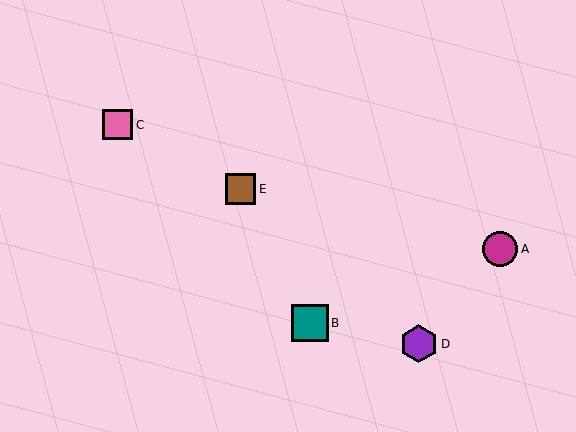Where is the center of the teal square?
The center of the teal square is at (310, 323).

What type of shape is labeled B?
Shape B is a teal square.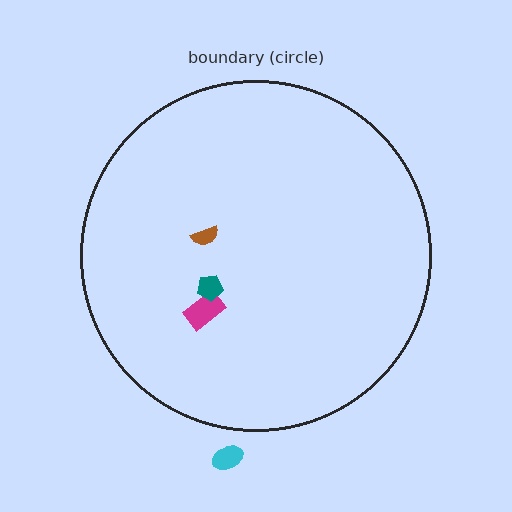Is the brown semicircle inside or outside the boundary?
Inside.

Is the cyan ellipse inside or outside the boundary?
Outside.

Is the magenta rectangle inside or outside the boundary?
Inside.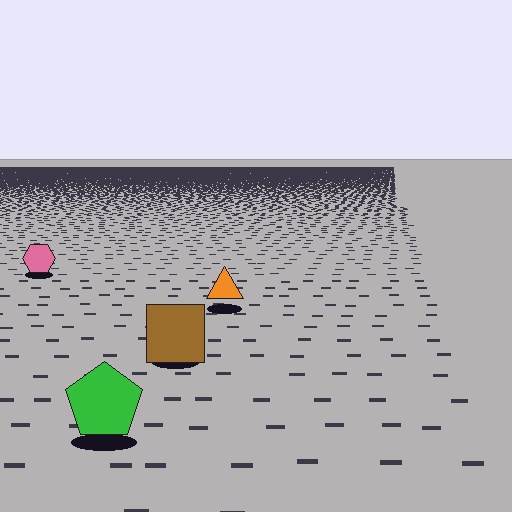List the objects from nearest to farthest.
From nearest to farthest: the green pentagon, the brown square, the orange triangle, the pink hexagon.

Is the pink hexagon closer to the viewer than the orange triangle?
No. The orange triangle is closer — you can tell from the texture gradient: the ground texture is coarser near it.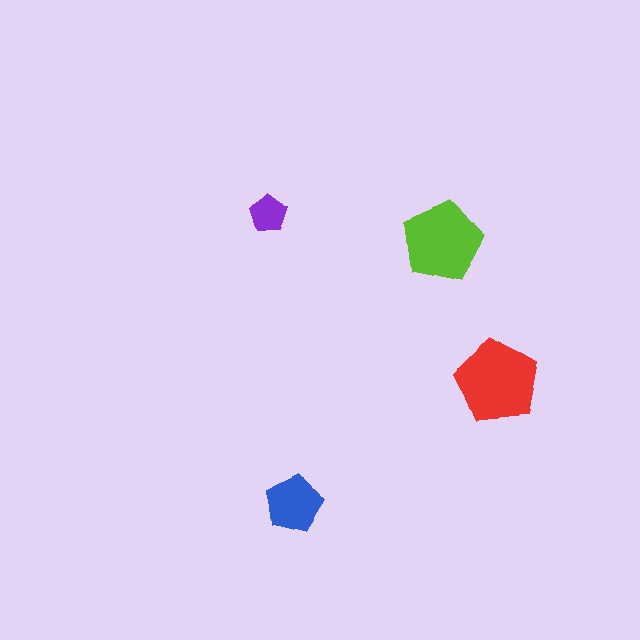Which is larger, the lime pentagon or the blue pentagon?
The lime one.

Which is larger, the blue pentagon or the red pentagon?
The red one.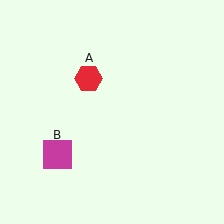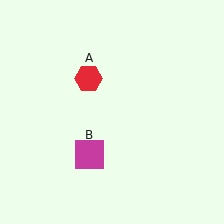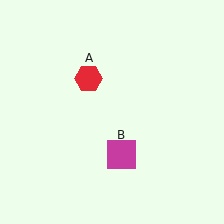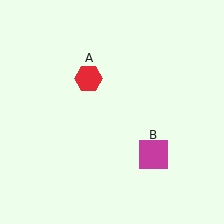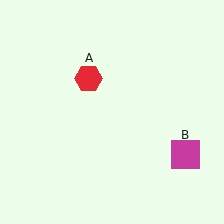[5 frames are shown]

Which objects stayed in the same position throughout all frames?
Red hexagon (object A) remained stationary.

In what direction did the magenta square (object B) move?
The magenta square (object B) moved right.